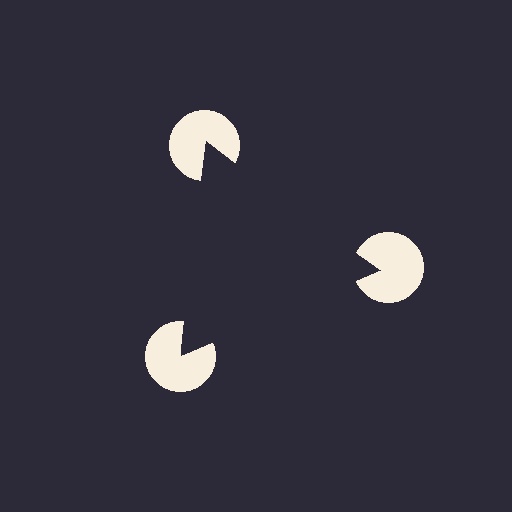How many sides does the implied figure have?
3 sides.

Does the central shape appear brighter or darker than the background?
It typically appears slightly darker than the background, even though no actual brightness change is drawn.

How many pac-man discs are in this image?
There are 3 — one at each vertex of the illusory triangle.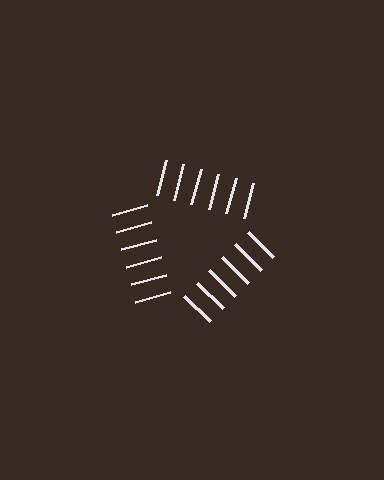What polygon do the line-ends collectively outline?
An illusory triangle — the line segments terminate on its edges but no continuous stroke is drawn.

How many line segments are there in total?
18 — 6 along each of the 3 edges.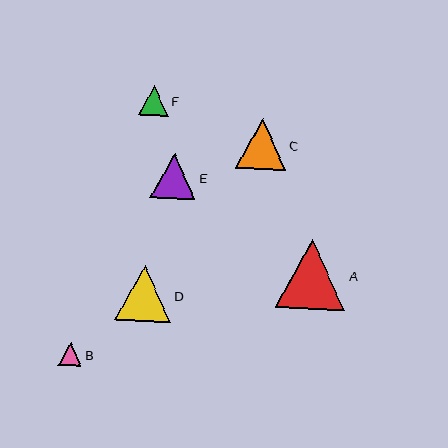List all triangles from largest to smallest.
From largest to smallest: A, D, C, E, F, B.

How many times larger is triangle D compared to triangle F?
Triangle D is approximately 1.9 times the size of triangle F.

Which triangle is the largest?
Triangle A is the largest with a size of approximately 70 pixels.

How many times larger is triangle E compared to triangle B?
Triangle E is approximately 2.0 times the size of triangle B.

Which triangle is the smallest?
Triangle B is the smallest with a size of approximately 23 pixels.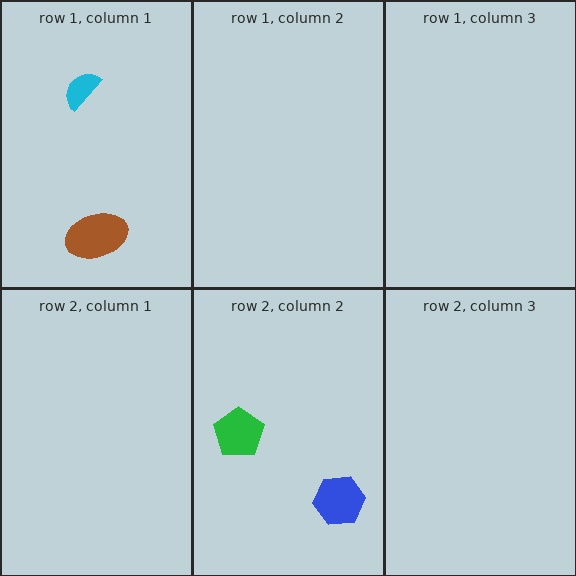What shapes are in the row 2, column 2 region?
The blue hexagon, the green pentagon.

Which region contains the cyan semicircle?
The row 1, column 1 region.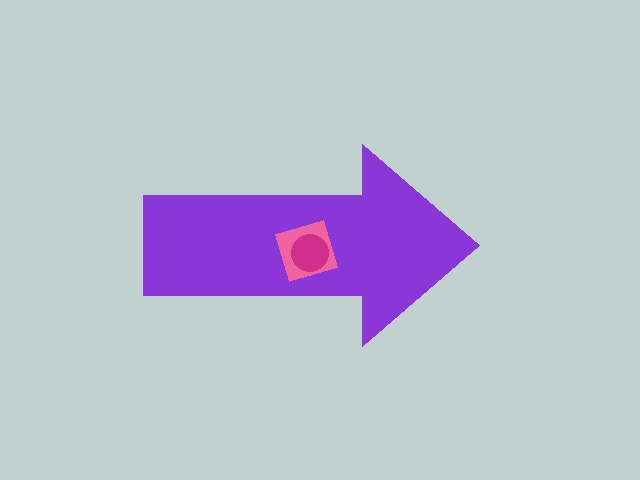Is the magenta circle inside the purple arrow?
Yes.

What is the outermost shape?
The purple arrow.